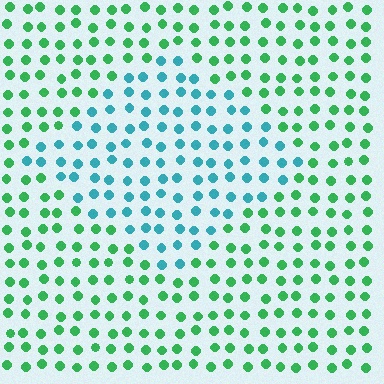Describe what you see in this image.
The image is filled with small green elements in a uniform arrangement. A diamond-shaped region is visible where the elements are tinted to a slightly different hue, forming a subtle color boundary.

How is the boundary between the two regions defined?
The boundary is defined purely by a slight shift in hue (about 49 degrees). Spacing, size, and orientation are identical on both sides.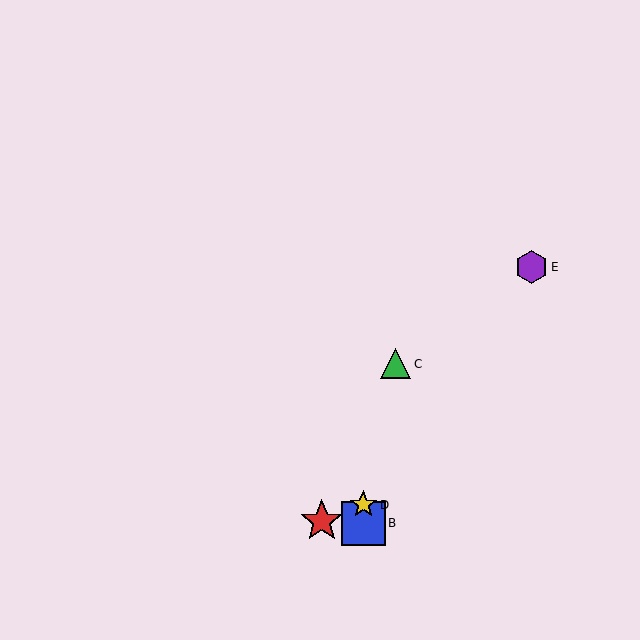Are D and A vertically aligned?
No, D is at x≈363 and A is at x≈322.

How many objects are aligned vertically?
2 objects (B, D) are aligned vertically.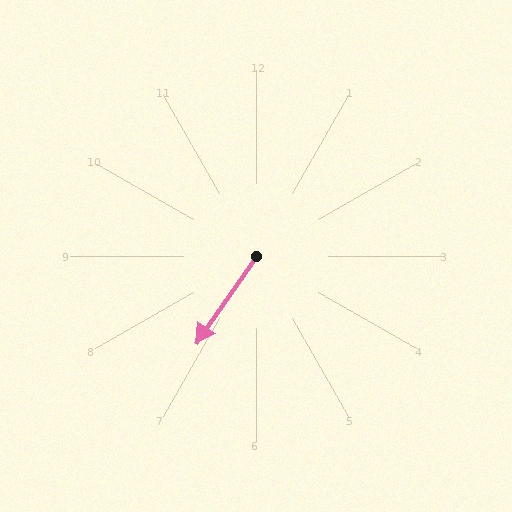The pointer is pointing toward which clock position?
Roughly 7 o'clock.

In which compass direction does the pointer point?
Southwest.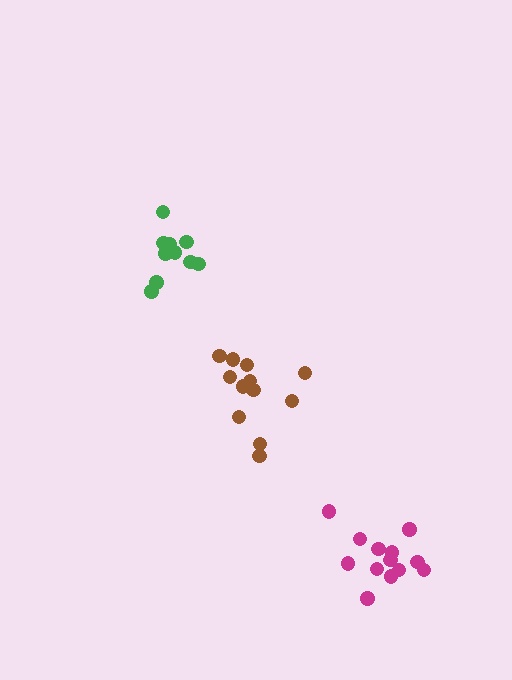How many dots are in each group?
Group 1: 10 dots, Group 2: 13 dots, Group 3: 12 dots (35 total).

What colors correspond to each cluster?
The clusters are colored: green, magenta, brown.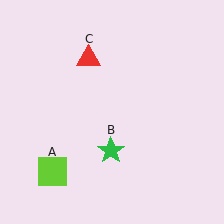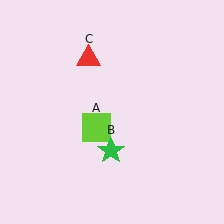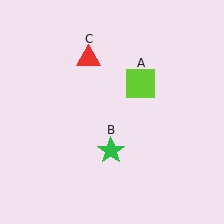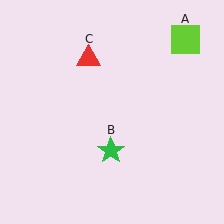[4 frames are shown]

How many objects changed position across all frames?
1 object changed position: lime square (object A).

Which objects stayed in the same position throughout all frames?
Green star (object B) and red triangle (object C) remained stationary.